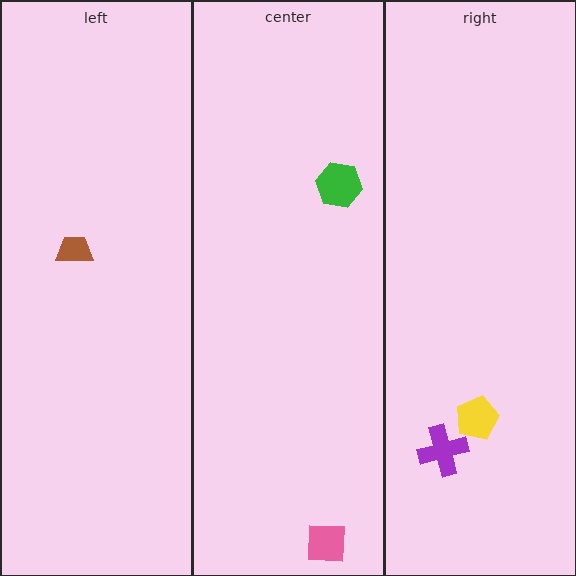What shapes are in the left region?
The brown trapezoid.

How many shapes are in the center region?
2.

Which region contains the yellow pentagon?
The right region.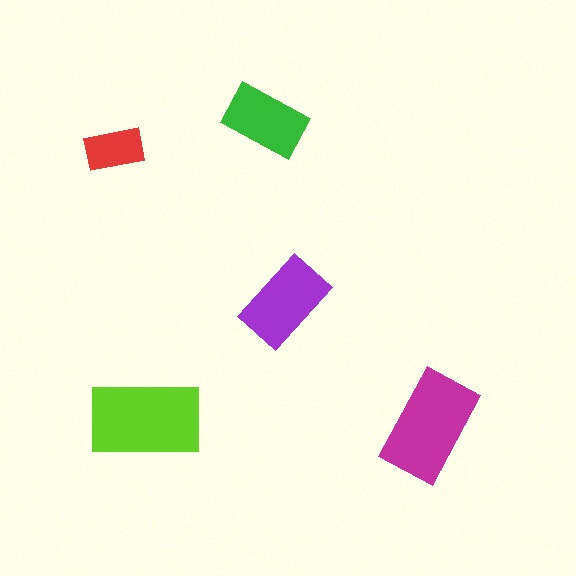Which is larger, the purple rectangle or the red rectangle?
The purple one.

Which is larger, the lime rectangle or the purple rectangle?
The lime one.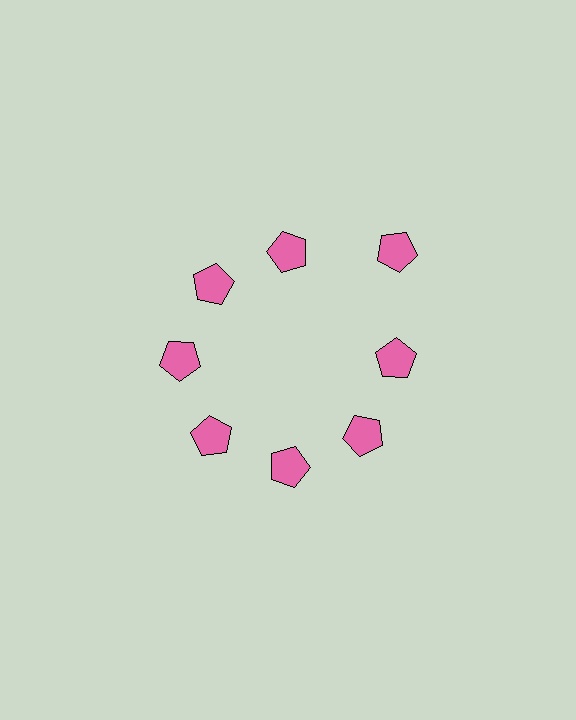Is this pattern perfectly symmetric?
No. The 8 pink pentagons are arranged in a ring, but one element near the 2 o'clock position is pushed outward from the center, breaking the 8-fold rotational symmetry.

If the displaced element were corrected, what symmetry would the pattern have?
It would have 8-fold rotational symmetry — the pattern would map onto itself every 45 degrees.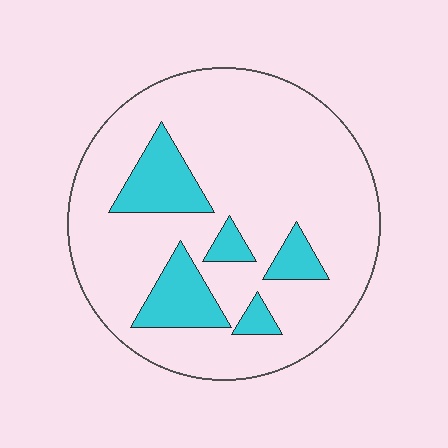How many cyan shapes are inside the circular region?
5.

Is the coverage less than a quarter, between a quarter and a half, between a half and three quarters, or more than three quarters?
Less than a quarter.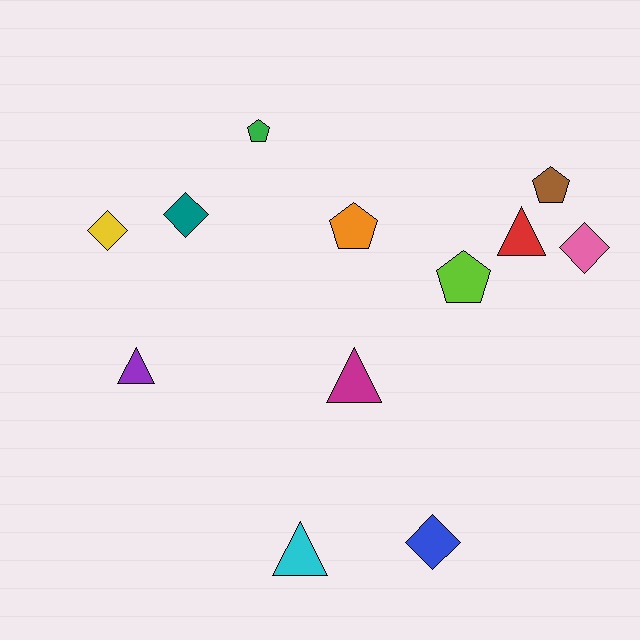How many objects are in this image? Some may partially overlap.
There are 12 objects.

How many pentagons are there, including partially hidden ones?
There are 4 pentagons.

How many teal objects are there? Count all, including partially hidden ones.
There is 1 teal object.